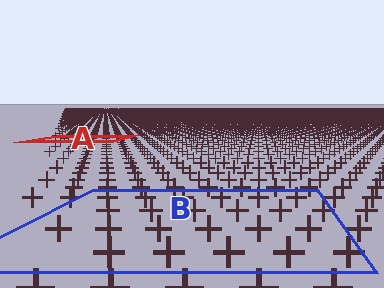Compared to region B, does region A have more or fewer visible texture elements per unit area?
Region A has more texture elements per unit area — they are packed more densely because it is farther away.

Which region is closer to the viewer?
Region B is closer. The texture elements there are larger and more spread out.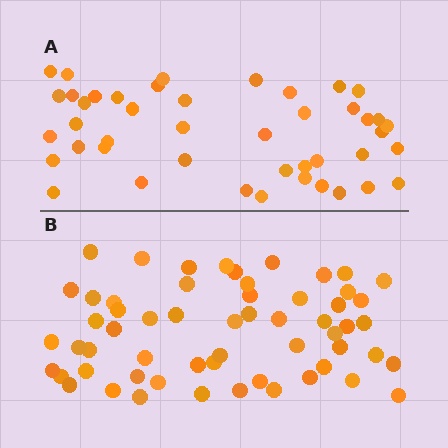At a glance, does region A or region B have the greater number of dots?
Region B (the bottom region) has more dots.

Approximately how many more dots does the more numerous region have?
Region B has approximately 15 more dots than region A.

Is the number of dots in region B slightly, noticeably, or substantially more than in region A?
Region B has noticeably more, but not dramatically so. The ratio is roughly 1.3 to 1.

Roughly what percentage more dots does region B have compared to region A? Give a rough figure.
About 30% more.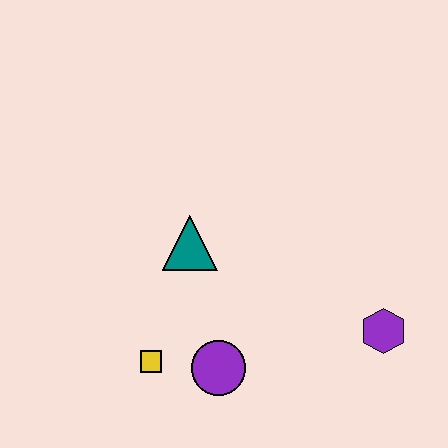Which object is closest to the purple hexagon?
The purple circle is closest to the purple hexagon.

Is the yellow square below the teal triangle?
Yes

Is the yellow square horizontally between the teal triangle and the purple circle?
No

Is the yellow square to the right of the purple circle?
No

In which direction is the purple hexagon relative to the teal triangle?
The purple hexagon is to the right of the teal triangle.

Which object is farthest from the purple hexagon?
The yellow square is farthest from the purple hexagon.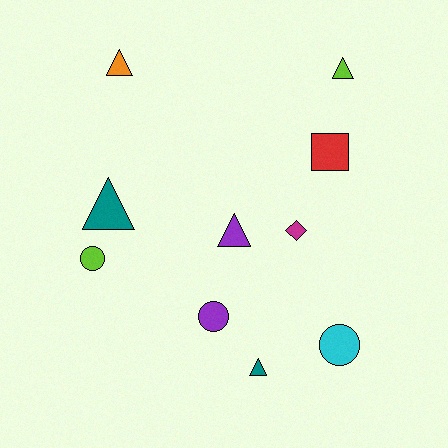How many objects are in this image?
There are 10 objects.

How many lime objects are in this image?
There are 2 lime objects.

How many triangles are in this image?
There are 5 triangles.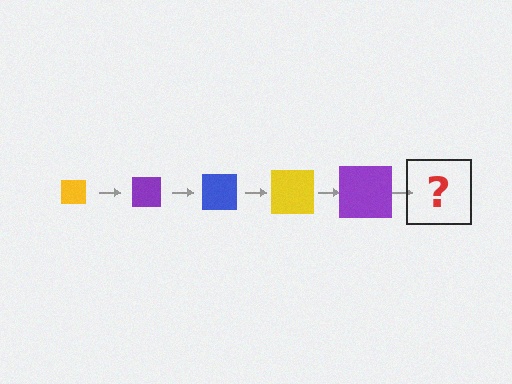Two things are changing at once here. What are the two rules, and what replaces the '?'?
The two rules are that the square grows larger each step and the color cycles through yellow, purple, and blue. The '?' should be a blue square, larger than the previous one.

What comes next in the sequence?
The next element should be a blue square, larger than the previous one.